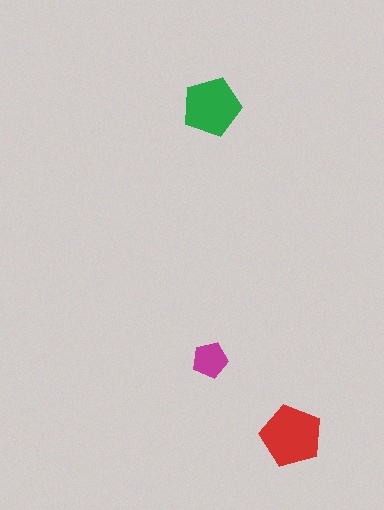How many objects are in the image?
There are 3 objects in the image.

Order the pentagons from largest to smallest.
the red one, the green one, the magenta one.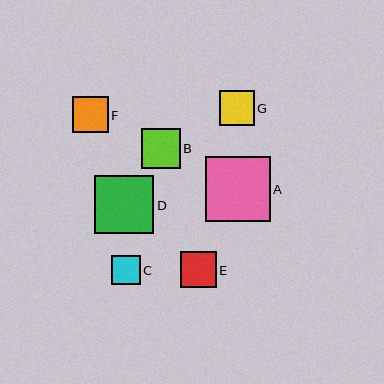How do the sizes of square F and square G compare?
Square F and square G are approximately the same size.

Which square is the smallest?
Square C is the smallest with a size of approximately 29 pixels.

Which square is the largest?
Square A is the largest with a size of approximately 65 pixels.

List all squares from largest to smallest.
From largest to smallest: A, D, B, F, E, G, C.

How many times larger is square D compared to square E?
Square D is approximately 1.6 times the size of square E.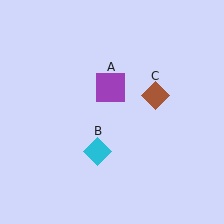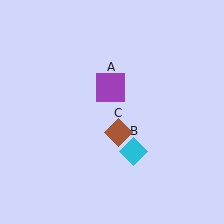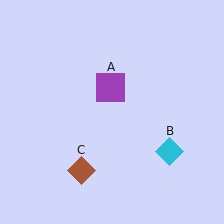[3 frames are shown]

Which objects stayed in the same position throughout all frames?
Purple square (object A) remained stationary.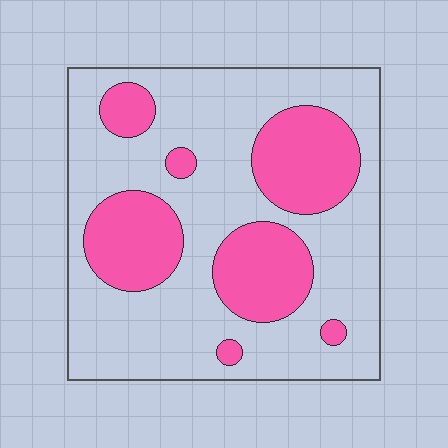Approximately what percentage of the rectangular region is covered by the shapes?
Approximately 30%.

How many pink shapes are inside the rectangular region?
7.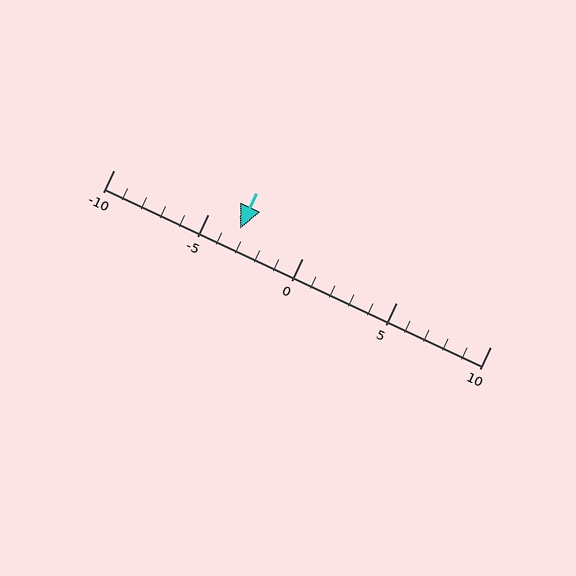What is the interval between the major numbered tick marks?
The major tick marks are spaced 5 units apart.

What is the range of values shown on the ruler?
The ruler shows values from -10 to 10.